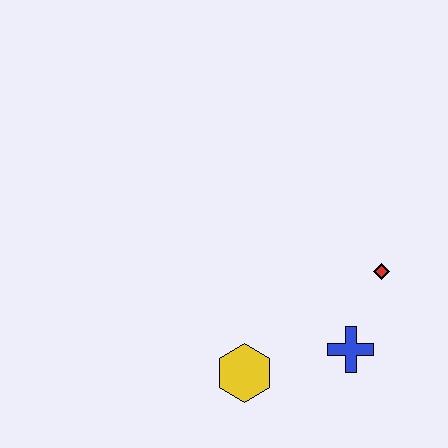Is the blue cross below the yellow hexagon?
No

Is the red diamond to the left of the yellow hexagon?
No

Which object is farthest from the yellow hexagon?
The red diamond is farthest from the yellow hexagon.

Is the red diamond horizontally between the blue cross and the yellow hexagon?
No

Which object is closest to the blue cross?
The red diamond is closest to the blue cross.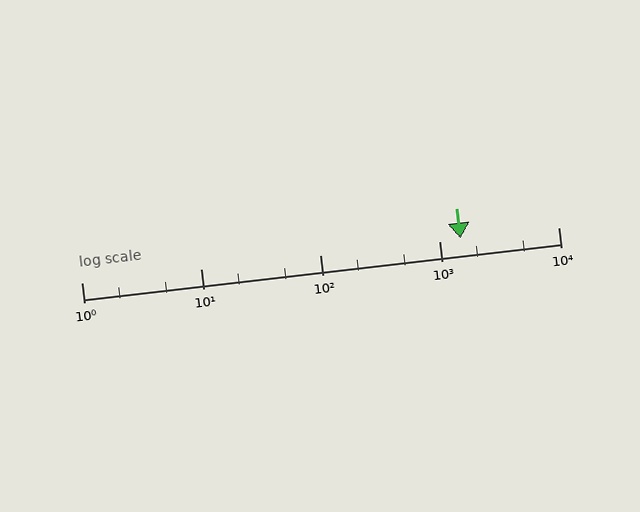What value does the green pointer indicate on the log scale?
The pointer indicates approximately 1500.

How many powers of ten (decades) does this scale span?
The scale spans 4 decades, from 1 to 10000.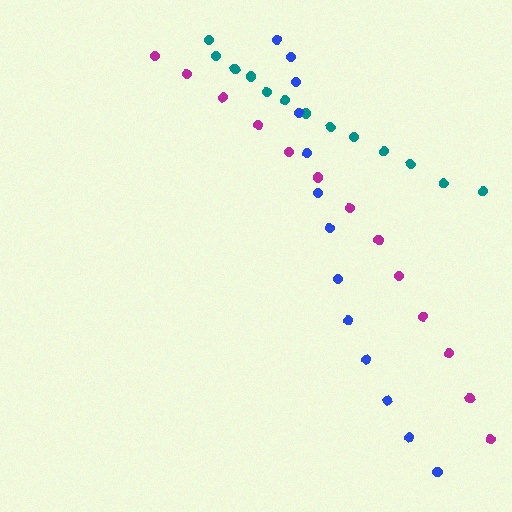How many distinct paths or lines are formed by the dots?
There are 3 distinct paths.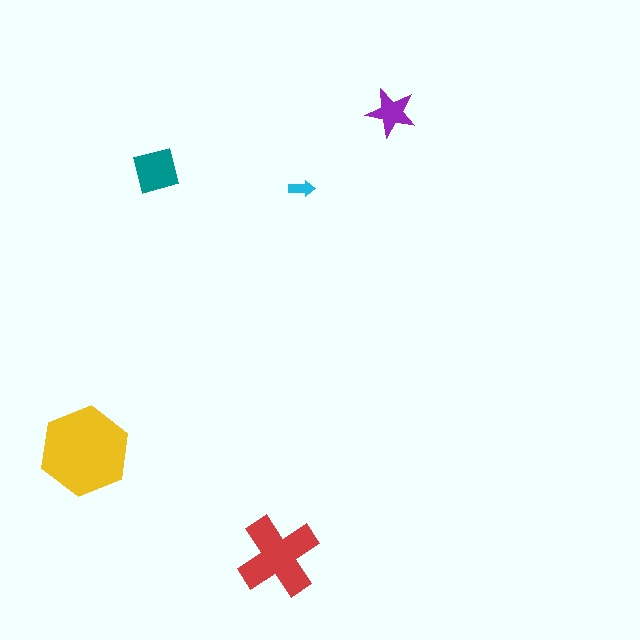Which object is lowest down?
The red cross is bottommost.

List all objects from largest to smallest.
The yellow hexagon, the red cross, the teal square, the purple star, the cyan arrow.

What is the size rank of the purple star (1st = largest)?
4th.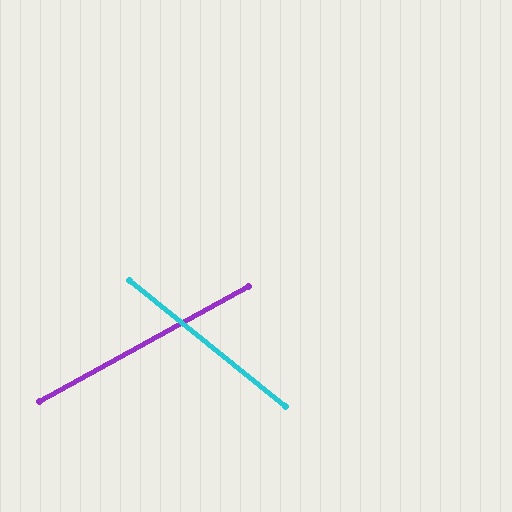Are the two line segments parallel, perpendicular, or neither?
Neither parallel nor perpendicular — they differ by about 68°.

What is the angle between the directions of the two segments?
Approximately 68 degrees.